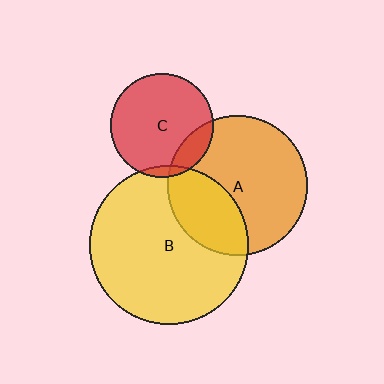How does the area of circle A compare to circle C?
Approximately 1.8 times.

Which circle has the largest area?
Circle B (yellow).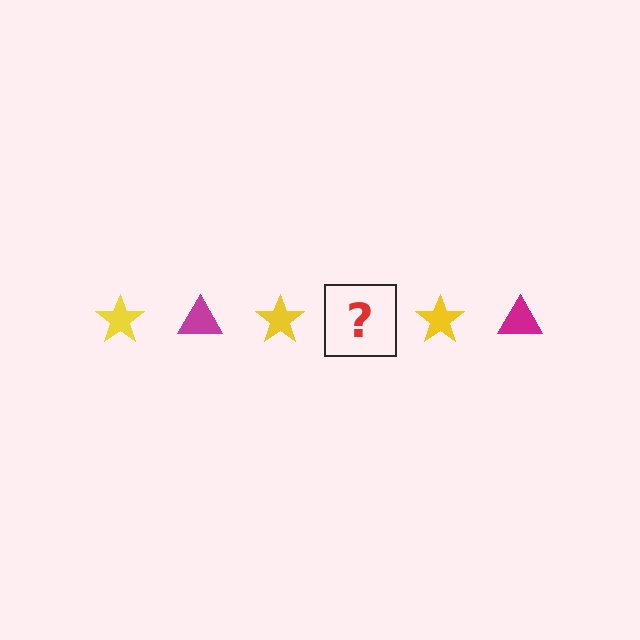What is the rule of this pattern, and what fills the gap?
The rule is that the pattern alternates between yellow star and magenta triangle. The gap should be filled with a magenta triangle.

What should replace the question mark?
The question mark should be replaced with a magenta triangle.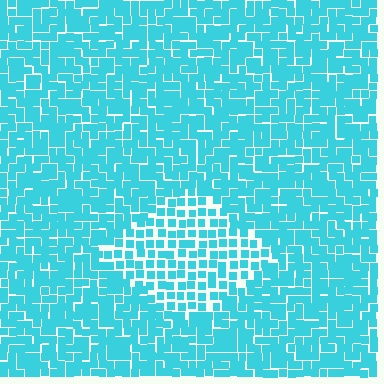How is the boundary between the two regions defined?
The boundary is defined by a change in element density (approximately 1.6x ratio). All elements are the same color, size, and shape.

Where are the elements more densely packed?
The elements are more densely packed outside the diamond boundary.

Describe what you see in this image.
The image contains small cyan elements arranged at two different densities. A diamond-shaped region is visible where the elements are less densely packed than the surrounding area.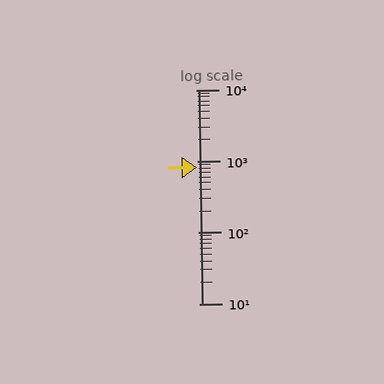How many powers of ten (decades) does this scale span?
The scale spans 3 decades, from 10 to 10000.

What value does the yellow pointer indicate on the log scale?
The pointer indicates approximately 820.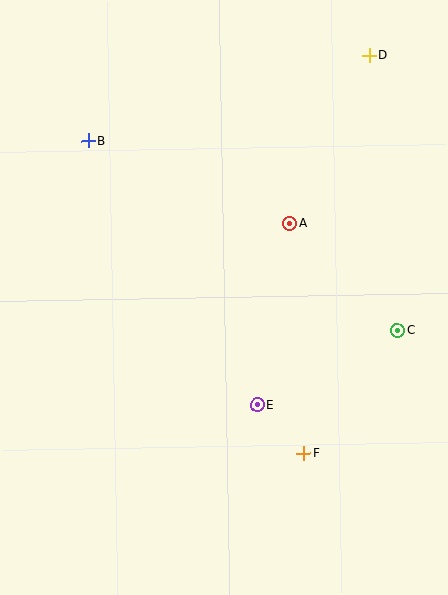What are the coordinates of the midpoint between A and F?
The midpoint between A and F is at (297, 338).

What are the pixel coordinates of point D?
Point D is at (369, 55).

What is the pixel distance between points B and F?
The distance between B and F is 379 pixels.